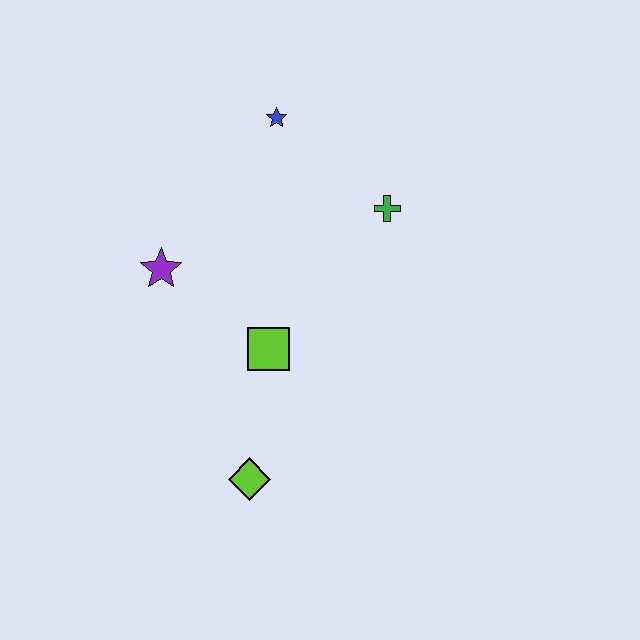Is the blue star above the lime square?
Yes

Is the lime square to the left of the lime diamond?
No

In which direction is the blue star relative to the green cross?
The blue star is to the left of the green cross.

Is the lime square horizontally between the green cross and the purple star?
Yes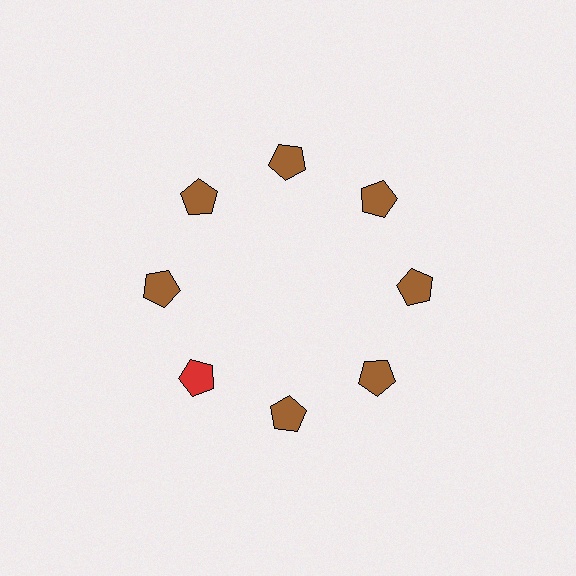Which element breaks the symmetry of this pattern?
The red pentagon at roughly the 8 o'clock position breaks the symmetry. All other shapes are brown pentagons.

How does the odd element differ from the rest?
It has a different color: red instead of brown.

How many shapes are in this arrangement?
There are 8 shapes arranged in a ring pattern.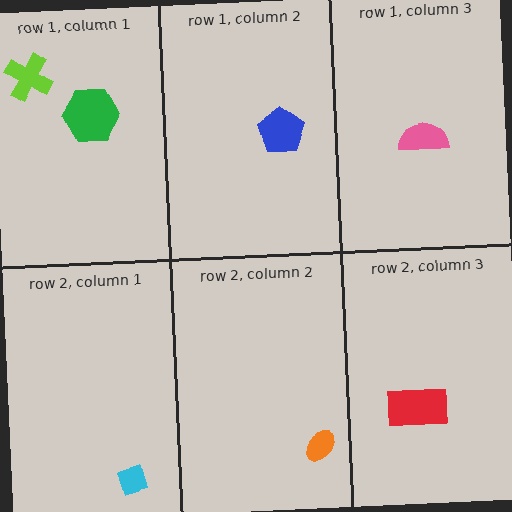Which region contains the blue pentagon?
The row 1, column 2 region.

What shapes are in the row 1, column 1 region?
The green hexagon, the lime cross.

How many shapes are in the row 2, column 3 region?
1.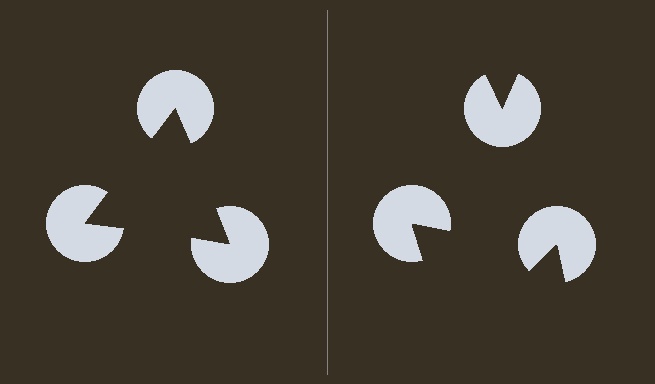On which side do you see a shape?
An illusory triangle appears on the left side. On the right side the wedge cuts are rotated, so no coherent shape forms.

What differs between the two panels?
The pac-man discs are positioned identically on both sides; only the wedge orientations differ. On the left they align to a triangle; on the right they are misaligned.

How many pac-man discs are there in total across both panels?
6 — 3 on each side.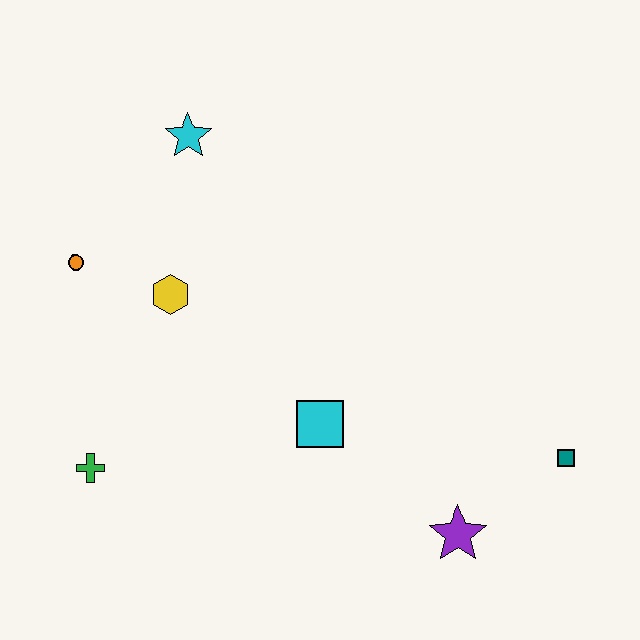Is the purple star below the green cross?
Yes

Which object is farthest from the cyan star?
The teal square is farthest from the cyan star.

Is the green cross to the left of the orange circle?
No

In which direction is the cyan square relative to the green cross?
The cyan square is to the right of the green cross.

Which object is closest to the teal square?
The purple star is closest to the teal square.